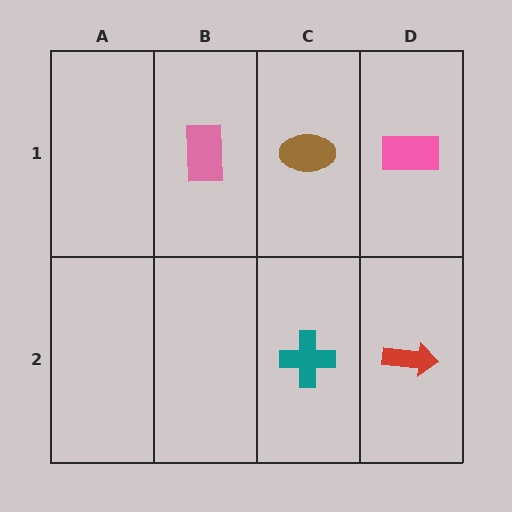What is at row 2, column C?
A teal cross.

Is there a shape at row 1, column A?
No, that cell is empty.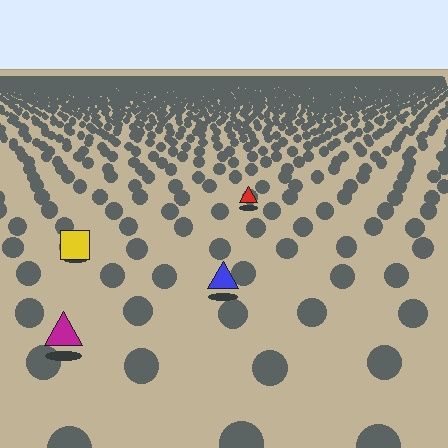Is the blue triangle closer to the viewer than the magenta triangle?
No. The magenta triangle is closer — you can tell from the texture gradient: the ground texture is coarser near it.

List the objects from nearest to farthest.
From nearest to farthest: the magenta triangle, the blue triangle, the yellow square, the red triangle.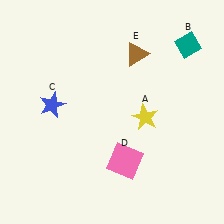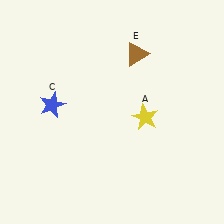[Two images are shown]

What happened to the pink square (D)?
The pink square (D) was removed in Image 2. It was in the bottom-right area of Image 1.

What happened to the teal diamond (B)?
The teal diamond (B) was removed in Image 2. It was in the top-right area of Image 1.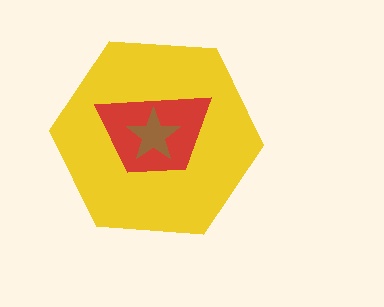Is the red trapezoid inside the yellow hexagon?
Yes.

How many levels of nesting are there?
3.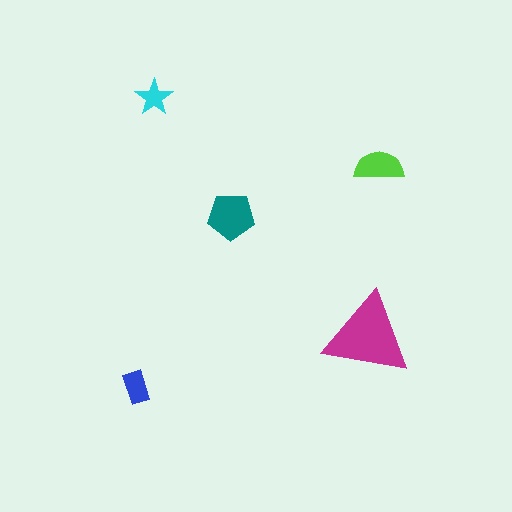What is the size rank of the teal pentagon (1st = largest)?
2nd.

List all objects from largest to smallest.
The magenta triangle, the teal pentagon, the lime semicircle, the blue rectangle, the cyan star.